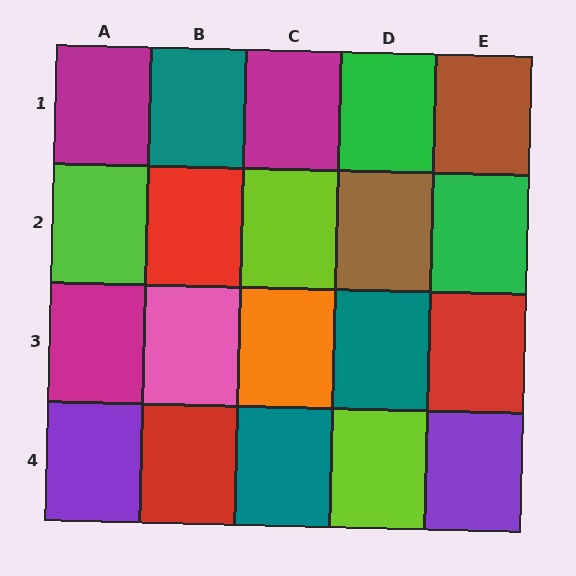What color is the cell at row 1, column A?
Magenta.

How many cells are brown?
2 cells are brown.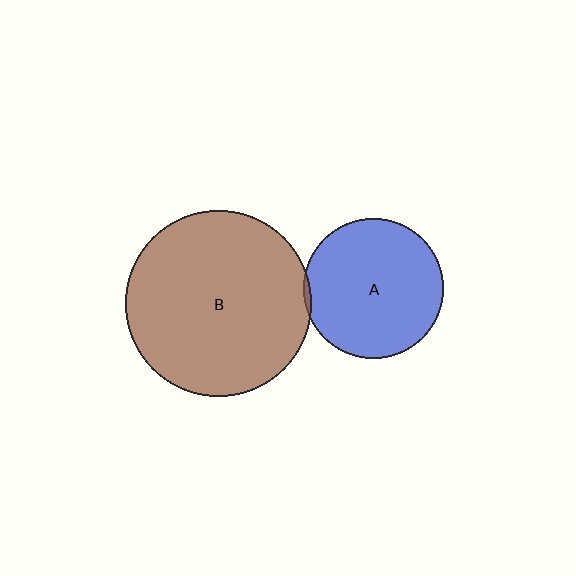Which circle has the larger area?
Circle B (brown).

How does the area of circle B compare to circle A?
Approximately 1.7 times.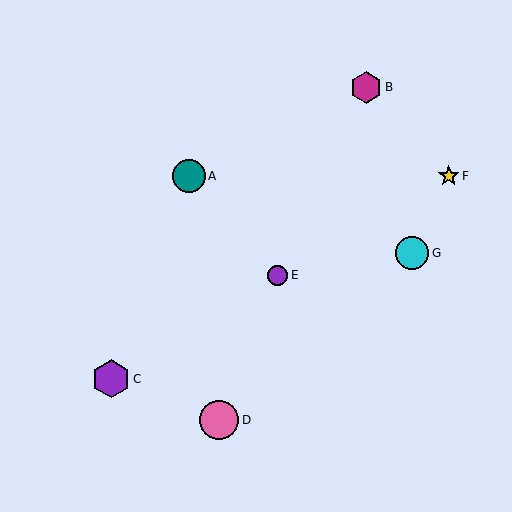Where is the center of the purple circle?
The center of the purple circle is at (277, 275).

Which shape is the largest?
The pink circle (labeled D) is the largest.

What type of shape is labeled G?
Shape G is a cyan circle.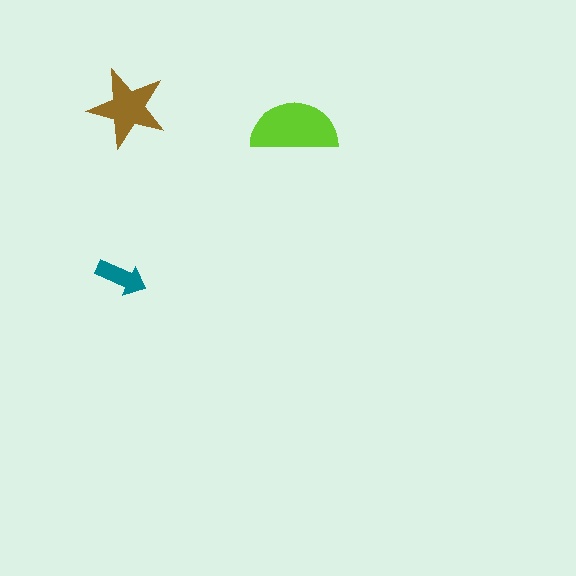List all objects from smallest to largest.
The teal arrow, the brown star, the lime semicircle.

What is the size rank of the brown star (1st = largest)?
2nd.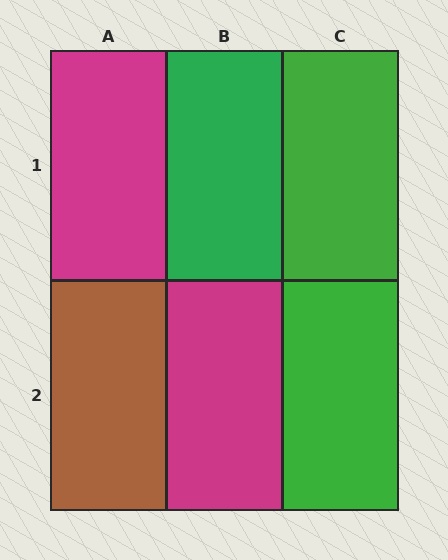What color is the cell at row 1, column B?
Green.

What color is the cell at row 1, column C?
Green.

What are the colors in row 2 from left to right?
Brown, magenta, green.